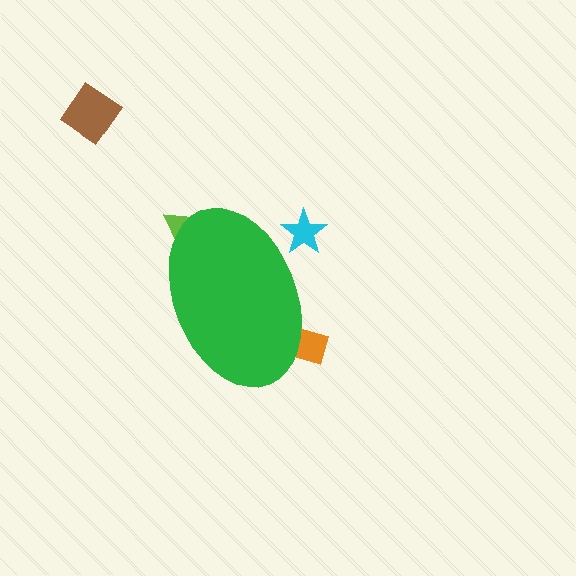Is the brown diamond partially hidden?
No, the brown diamond is fully visible.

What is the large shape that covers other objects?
A green ellipse.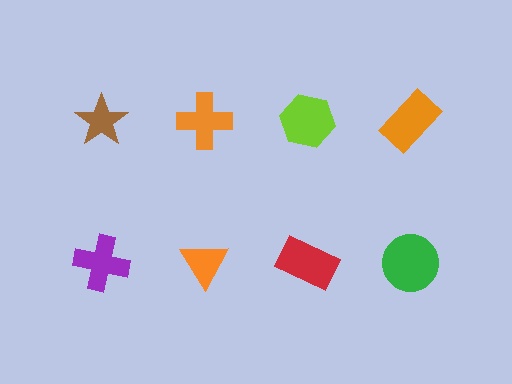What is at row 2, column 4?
A green circle.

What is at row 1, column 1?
A brown star.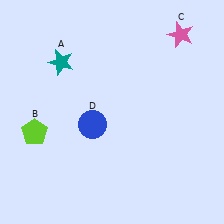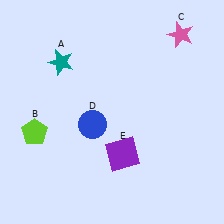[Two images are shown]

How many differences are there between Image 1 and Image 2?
There is 1 difference between the two images.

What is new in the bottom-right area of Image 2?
A purple square (E) was added in the bottom-right area of Image 2.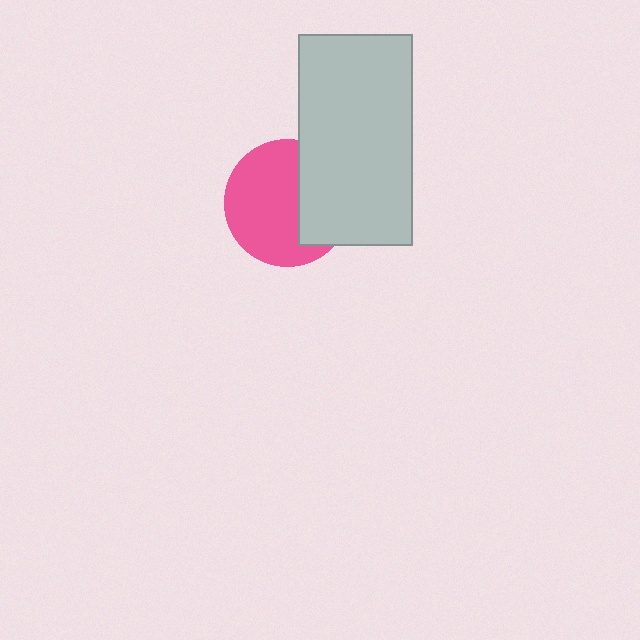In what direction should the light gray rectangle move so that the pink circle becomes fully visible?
The light gray rectangle should move right. That is the shortest direction to clear the overlap and leave the pink circle fully visible.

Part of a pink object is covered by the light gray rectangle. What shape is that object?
It is a circle.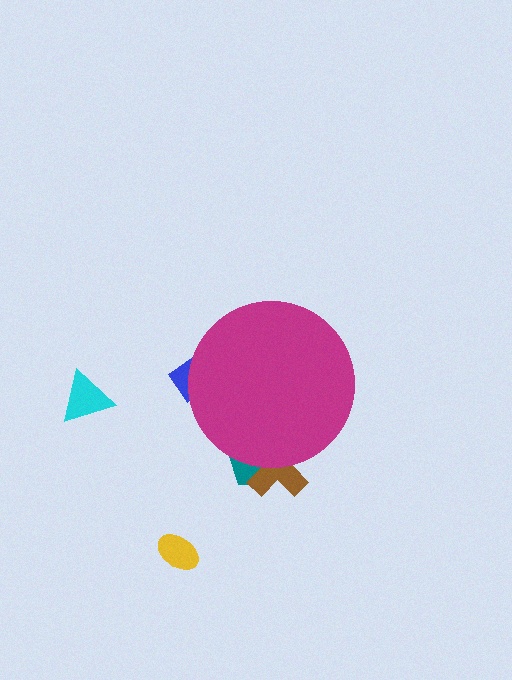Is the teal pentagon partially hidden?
Yes, the teal pentagon is partially hidden behind the magenta circle.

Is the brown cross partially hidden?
Yes, the brown cross is partially hidden behind the magenta circle.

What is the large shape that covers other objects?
A magenta circle.